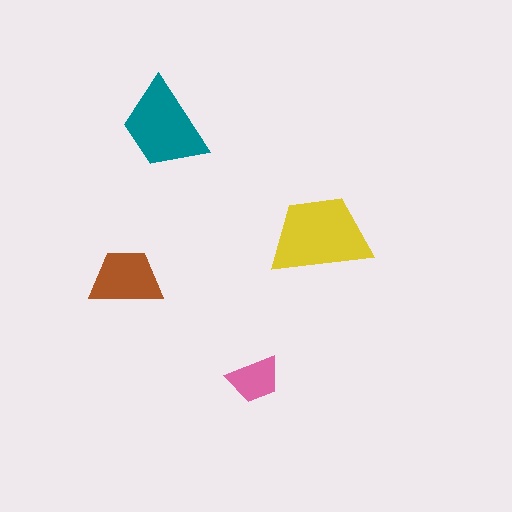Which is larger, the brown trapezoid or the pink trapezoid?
The brown one.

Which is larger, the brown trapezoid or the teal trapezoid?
The teal one.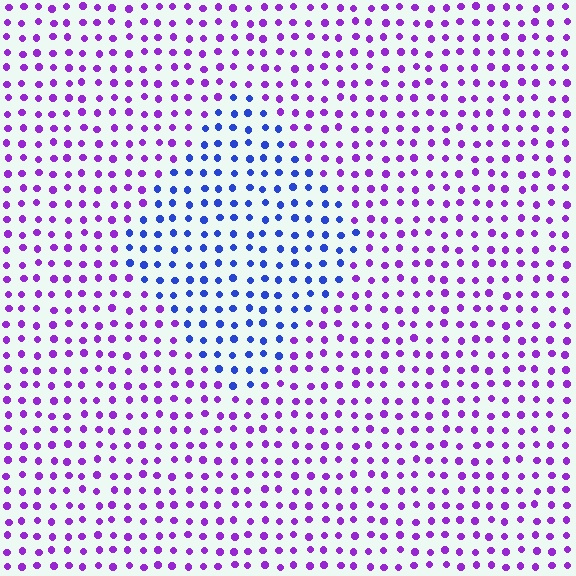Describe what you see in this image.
The image is filled with small purple elements in a uniform arrangement. A diamond-shaped region is visible where the elements are tinted to a slightly different hue, forming a subtle color boundary.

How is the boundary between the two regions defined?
The boundary is defined purely by a slight shift in hue (about 51 degrees). Spacing, size, and orientation are identical on both sides.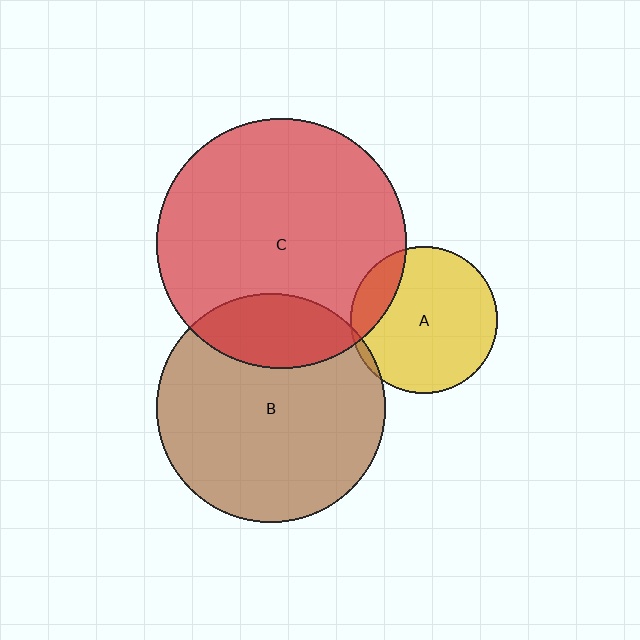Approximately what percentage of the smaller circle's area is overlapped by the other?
Approximately 5%.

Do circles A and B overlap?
Yes.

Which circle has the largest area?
Circle C (red).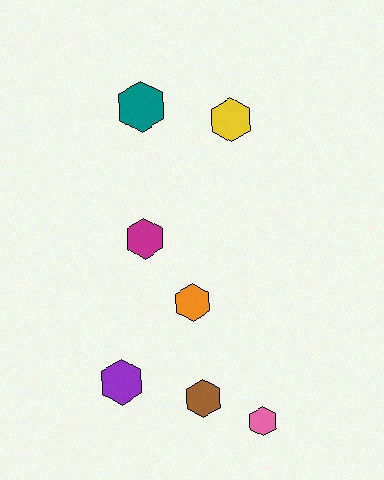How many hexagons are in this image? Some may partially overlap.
There are 7 hexagons.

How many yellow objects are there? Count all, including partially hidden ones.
There is 1 yellow object.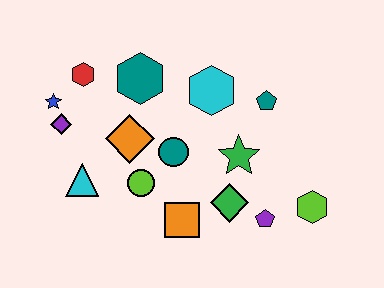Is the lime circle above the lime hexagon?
Yes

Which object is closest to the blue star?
The purple diamond is closest to the blue star.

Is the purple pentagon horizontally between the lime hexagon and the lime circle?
Yes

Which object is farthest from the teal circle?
The lime hexagon is farthest from the teal circle.